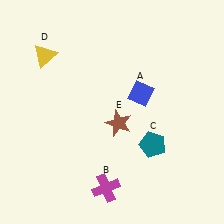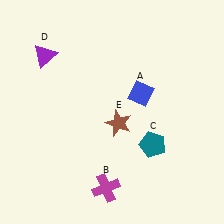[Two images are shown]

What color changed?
The triangle (D) changed from yellow in Image 1 to purple in Image 2.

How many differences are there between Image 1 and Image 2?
There is 1 difference between the two images.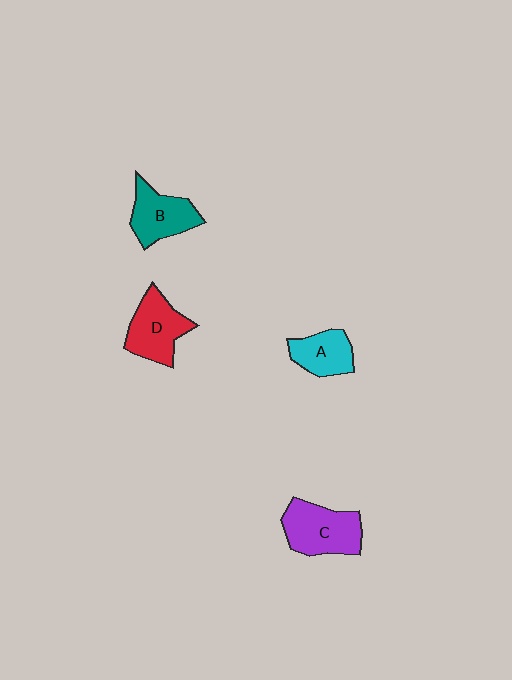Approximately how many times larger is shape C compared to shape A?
Approximately 1.5 times.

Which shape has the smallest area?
Shape A (cyan).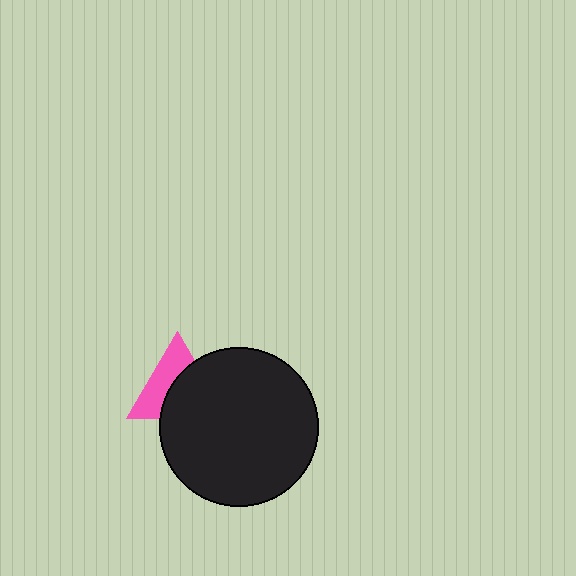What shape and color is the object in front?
The object in front is a black circle.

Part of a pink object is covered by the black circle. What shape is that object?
It is a triangle.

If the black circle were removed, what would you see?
You would see the complete pink triangle.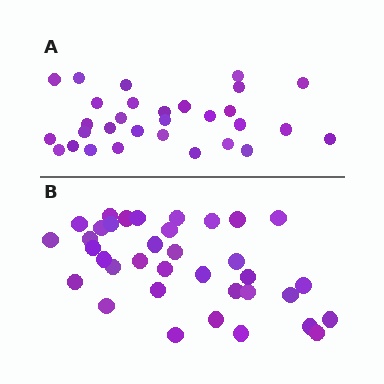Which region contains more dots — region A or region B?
Region B (the bottom region) has more dots.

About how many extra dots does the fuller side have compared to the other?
Region B has about 6 more dots than region A.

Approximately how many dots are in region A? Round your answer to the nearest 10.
About 30 dots.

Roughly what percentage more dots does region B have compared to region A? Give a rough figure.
About 20% more.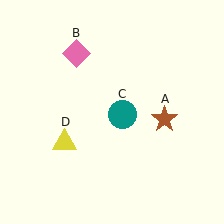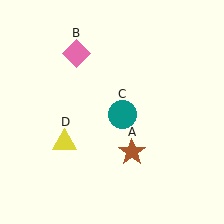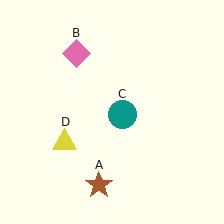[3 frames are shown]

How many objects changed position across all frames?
1 object changed position: brown star (object A).